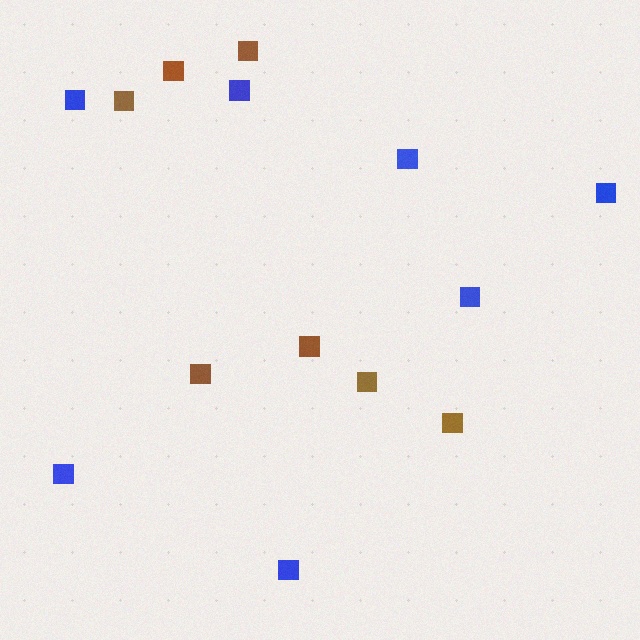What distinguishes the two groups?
There are 2 groups: one group of blue squares (7) and one group of brown squares (7).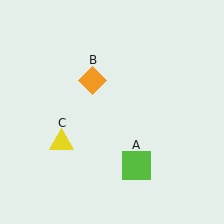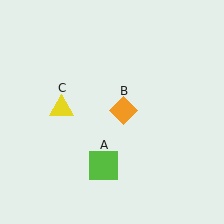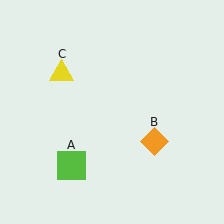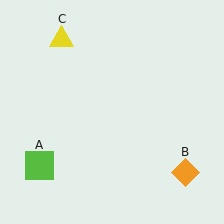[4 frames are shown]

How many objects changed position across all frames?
3 objects changed position: lime square (object A), orange diamond (object B), yellow triangle (object C).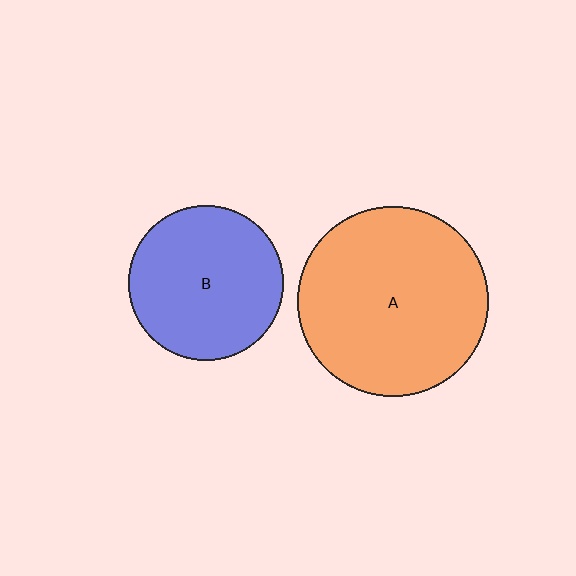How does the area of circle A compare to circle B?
Approximately 1.5 times.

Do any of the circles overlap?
No, none of the circles overlap.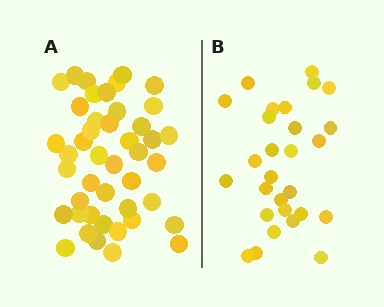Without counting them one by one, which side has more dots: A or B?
Region A (the left region) has more dots.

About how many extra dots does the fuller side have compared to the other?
Region A has approximately 15 more dots than region B.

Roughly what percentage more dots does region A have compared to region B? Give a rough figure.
About 55% more.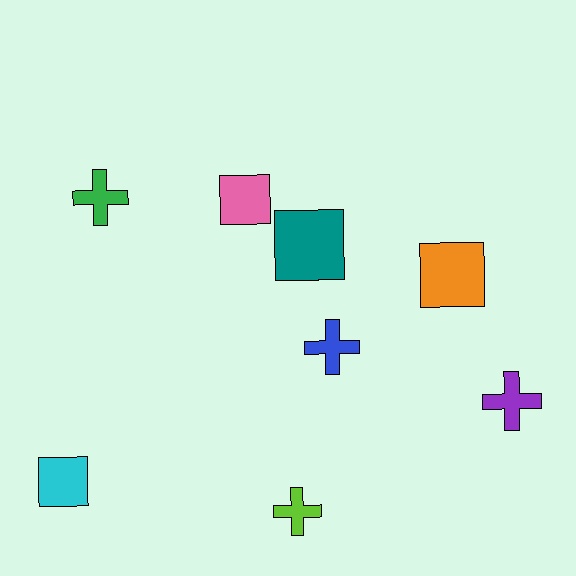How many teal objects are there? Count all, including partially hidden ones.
There is 1 teal object.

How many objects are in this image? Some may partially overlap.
There are 8 objects.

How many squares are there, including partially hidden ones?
There are 4 squares.